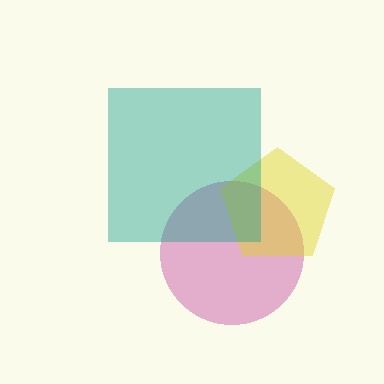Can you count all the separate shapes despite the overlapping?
Yes, there are 3 separate shapes.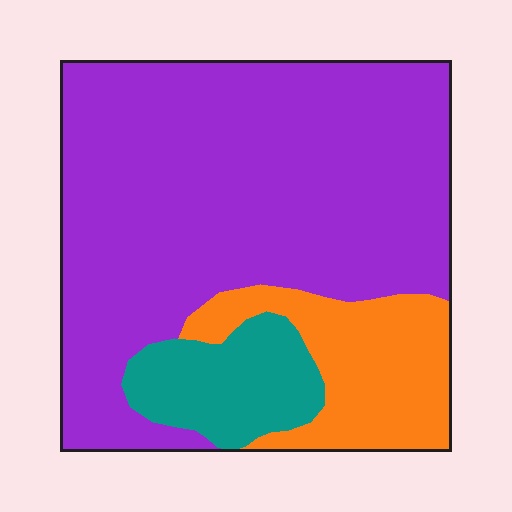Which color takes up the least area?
Teal, at roughly 10%.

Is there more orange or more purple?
Purple.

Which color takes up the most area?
Purple, at roughly 70%.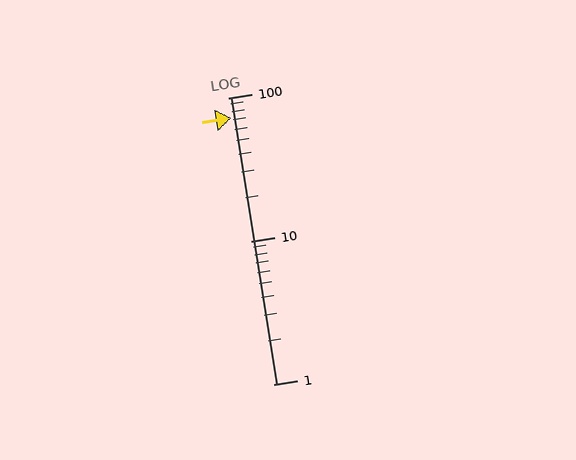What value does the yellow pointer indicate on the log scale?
The pointer indicates approximately 72.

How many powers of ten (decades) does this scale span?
The scale spans 2 decades, from 1 to 100.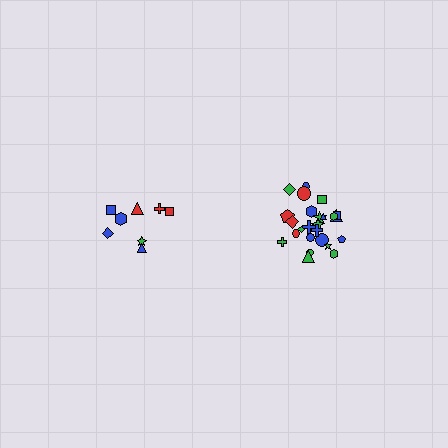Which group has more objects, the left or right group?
The right group.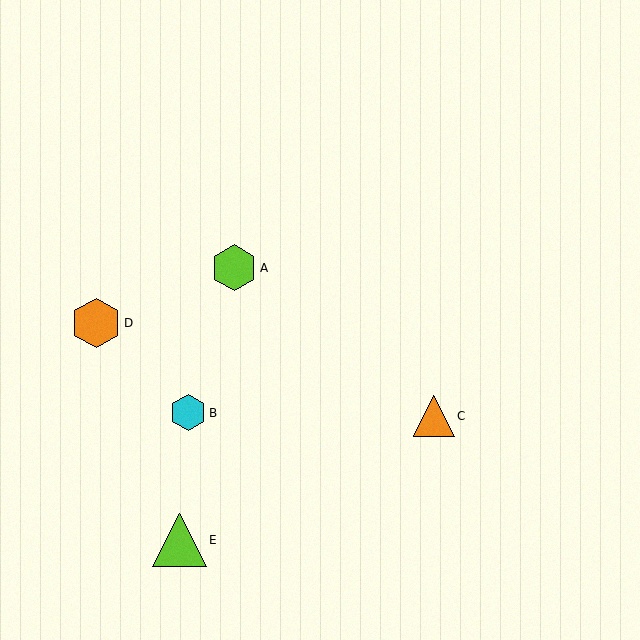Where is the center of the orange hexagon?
The center of the orange hexagon is at (96, 323).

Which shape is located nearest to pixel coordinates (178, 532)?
The lime triangle (labeled E) at (180, 540) is nearest to that location.